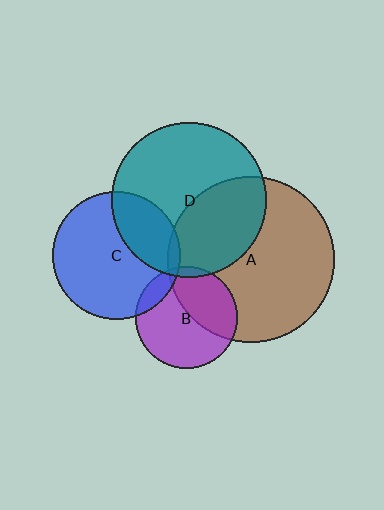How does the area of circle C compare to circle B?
Approximately 1.6 times.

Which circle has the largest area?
Circle A (brown).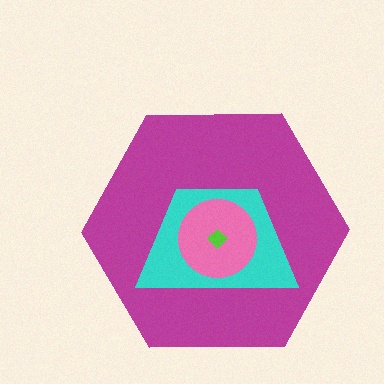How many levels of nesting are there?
4.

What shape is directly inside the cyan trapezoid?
The pink circle.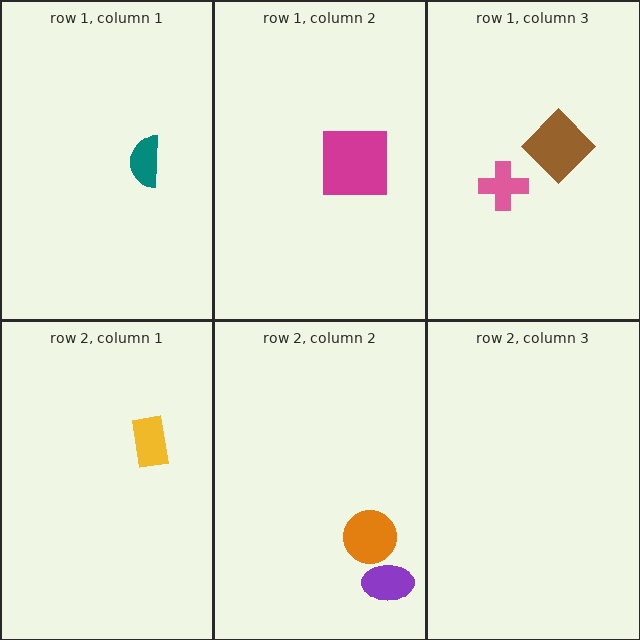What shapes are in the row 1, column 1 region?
The teal semicircle.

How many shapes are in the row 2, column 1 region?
1.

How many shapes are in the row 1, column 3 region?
2.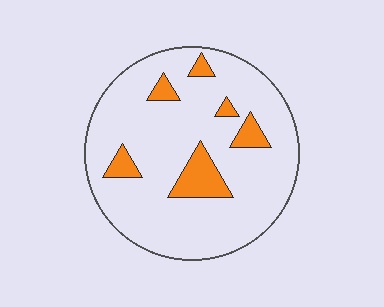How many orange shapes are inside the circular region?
6.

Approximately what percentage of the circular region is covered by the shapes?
Approximately 15%.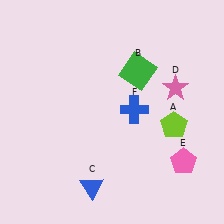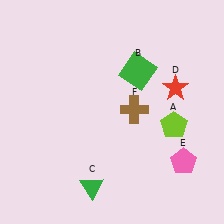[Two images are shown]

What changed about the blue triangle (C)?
In Image 1, C is blue. In Image 2, it changed to green.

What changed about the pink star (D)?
In Image 1, D is pink. In Image 2, it changed to red.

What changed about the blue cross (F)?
In Image 1, F is blue. In Image 2, it changed to brown.